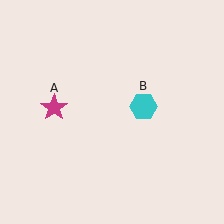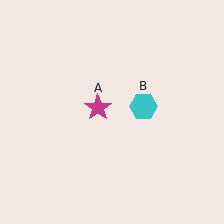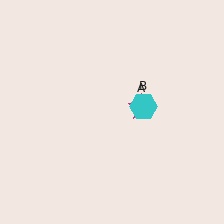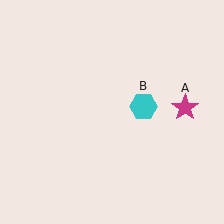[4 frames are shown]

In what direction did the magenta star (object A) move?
The magenta star (object A) moved right.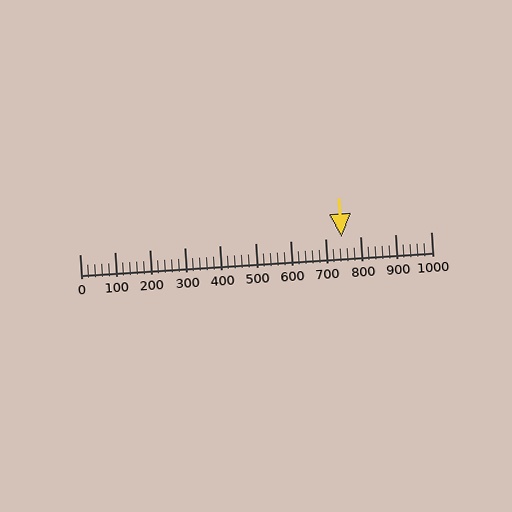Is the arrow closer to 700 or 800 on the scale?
The arrow is closer to 700.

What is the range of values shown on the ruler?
The ruler shows values from 0 to 1000.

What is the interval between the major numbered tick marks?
The major tick marks are spaced 100 units apart.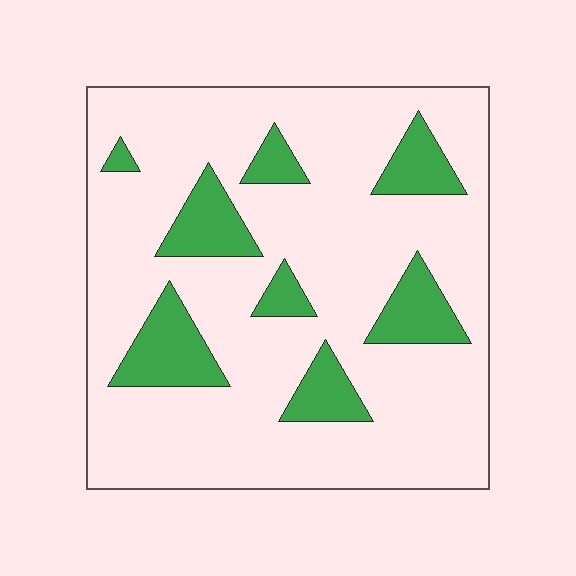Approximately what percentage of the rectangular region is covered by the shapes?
Approximately 20%.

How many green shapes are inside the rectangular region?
8.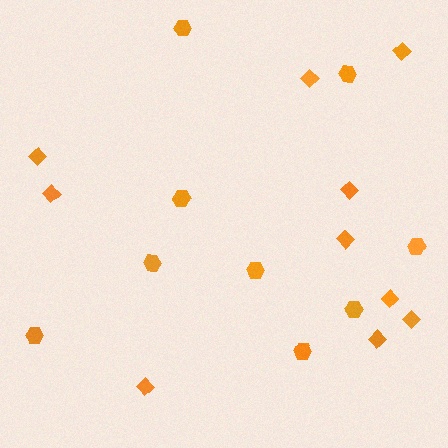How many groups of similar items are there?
There are 2 groups: one group of hexagons (9) and one group of diamonds (10).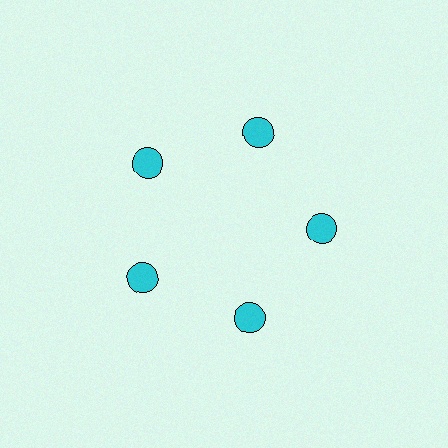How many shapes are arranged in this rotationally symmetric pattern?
There are 5 shapes, arranged in 5 groups of 1.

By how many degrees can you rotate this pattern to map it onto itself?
The pattern maps onto itself every 72 degrees of rotation.